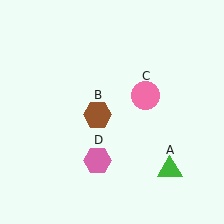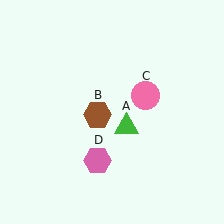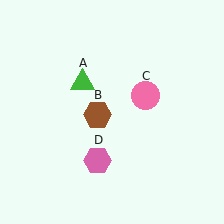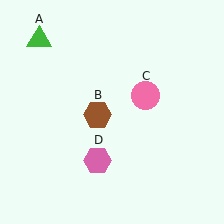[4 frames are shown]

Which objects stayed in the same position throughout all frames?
Brown hexagon (object B) and pink circle (object C) and pink hexagon (object D) remained stationary.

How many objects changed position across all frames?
1 object changed position: green triangle (object A).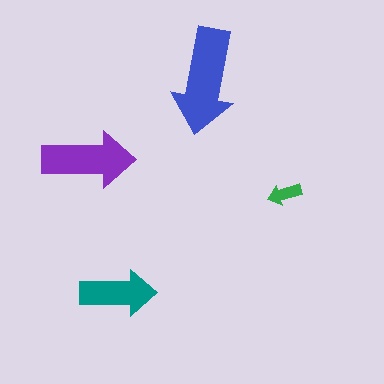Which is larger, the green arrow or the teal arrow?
The teal one.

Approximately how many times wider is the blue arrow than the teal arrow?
About 1.5 times wider.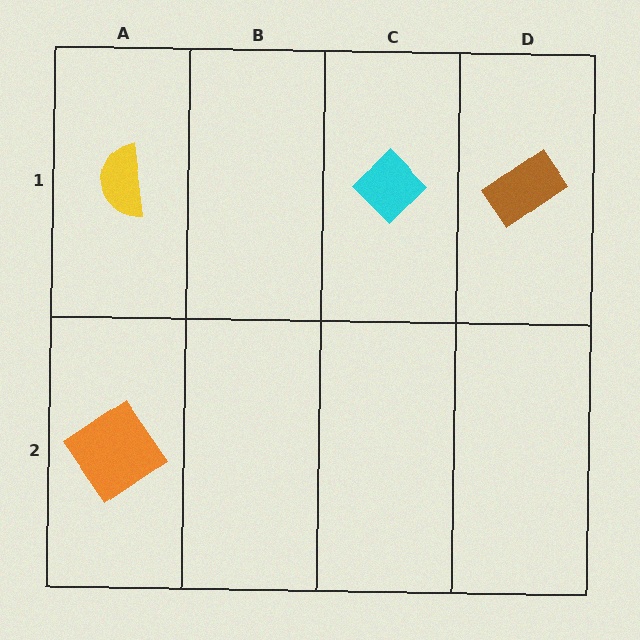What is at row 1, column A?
A yellow semicircle.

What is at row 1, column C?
A cyan diamond.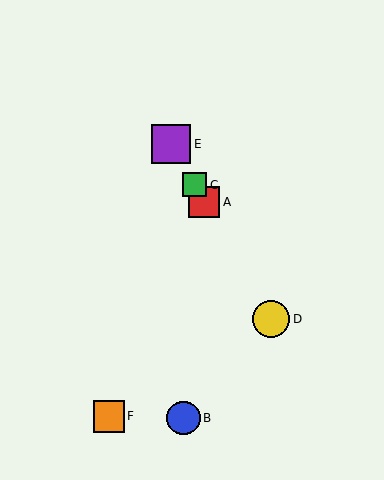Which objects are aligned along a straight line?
Objects A, C, D, E are aligned along a straight line.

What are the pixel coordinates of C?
Object C is at (194, 185).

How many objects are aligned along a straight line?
4 objects (A, C, D, E) are aligned along a straight line.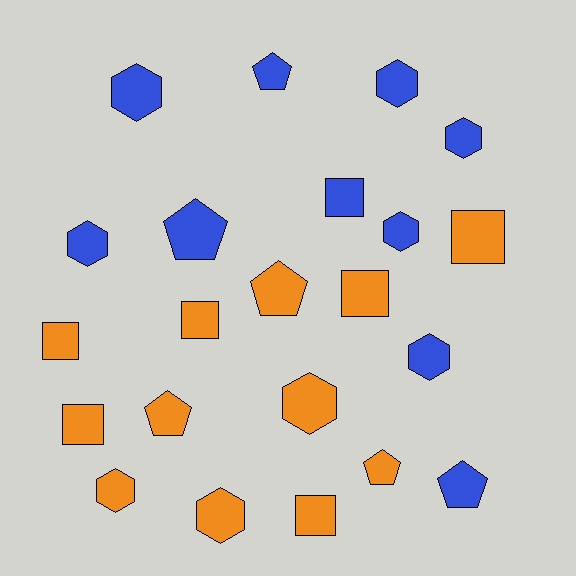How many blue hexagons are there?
There are 6 blue hexagons.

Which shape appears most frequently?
Hexagon, with 9 objects.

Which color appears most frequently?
Orange, with 12 objects.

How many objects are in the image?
There are 22 objects.